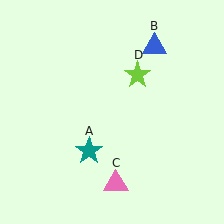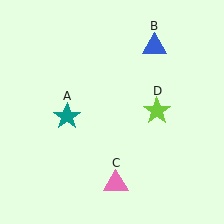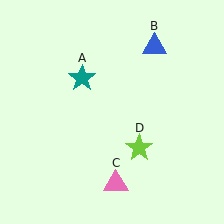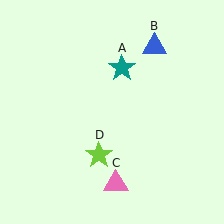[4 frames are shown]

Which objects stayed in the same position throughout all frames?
Blue triangle (object B) and pink triangle (object C) remained stationary.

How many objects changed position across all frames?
2 objects changed position: teal star (object A), lime star (object D).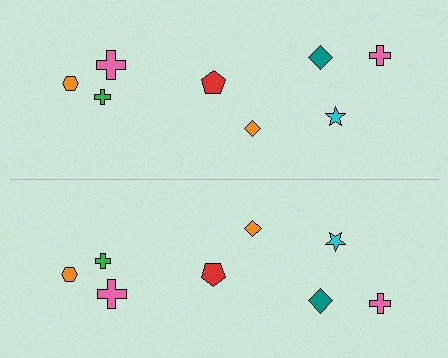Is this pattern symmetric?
Yes, this pattern has bilateral (reflection) symmetry.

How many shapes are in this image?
There are 16 shapes in this image.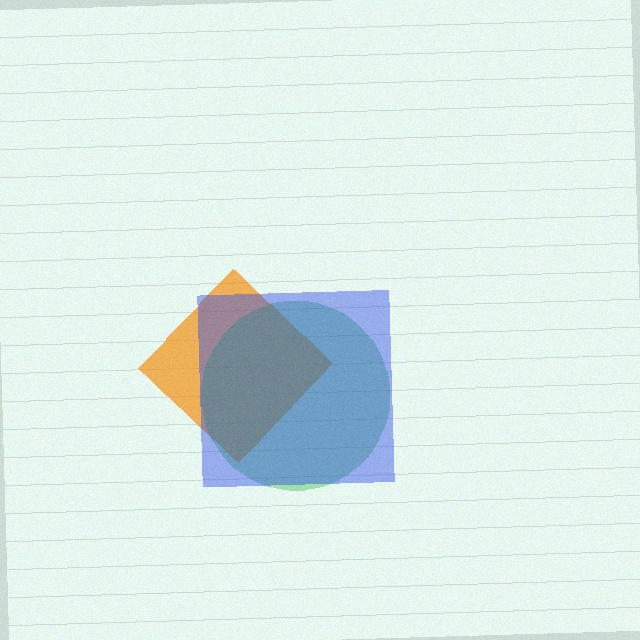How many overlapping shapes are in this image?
There are 3 overlapping shapes in the image.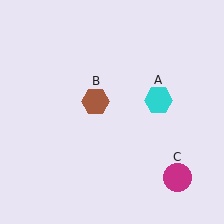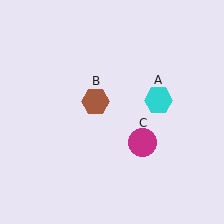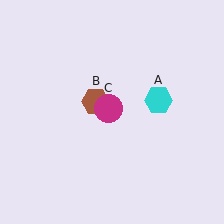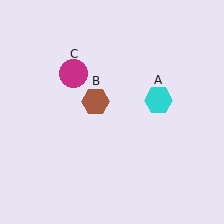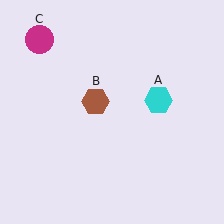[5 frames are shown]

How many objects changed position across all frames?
1 object changed position: magenta circle (object C).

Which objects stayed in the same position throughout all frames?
Cyan hexagon (object A) and brown hexagon (object B) remained stationary.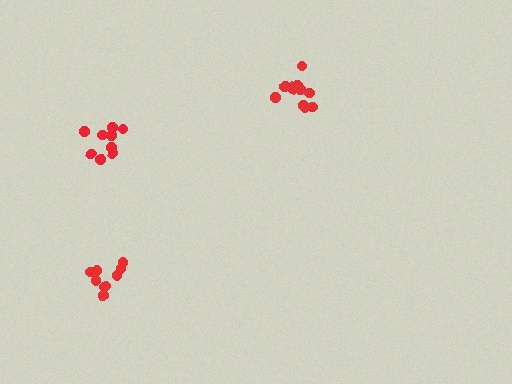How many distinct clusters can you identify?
There are 3 distinct clusters.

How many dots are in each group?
Group 1: 9 dots, Group 2: 9 dots, Group 3: 11 dots (29 total).